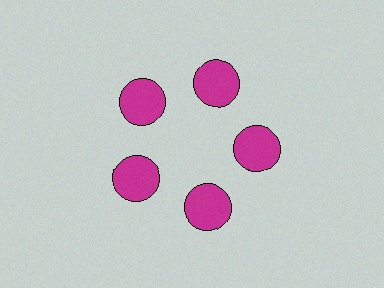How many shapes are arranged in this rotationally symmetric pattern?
There are 5 shapes, arranged in 5 groups of 1.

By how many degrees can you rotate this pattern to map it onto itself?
The pattern maps onto itself every 72 degrees of rotation.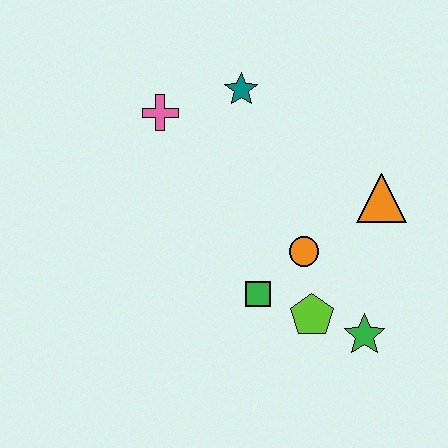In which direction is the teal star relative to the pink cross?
The teal star is to the right of the pink cross.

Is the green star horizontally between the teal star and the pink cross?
No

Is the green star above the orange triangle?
No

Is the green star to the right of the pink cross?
Yes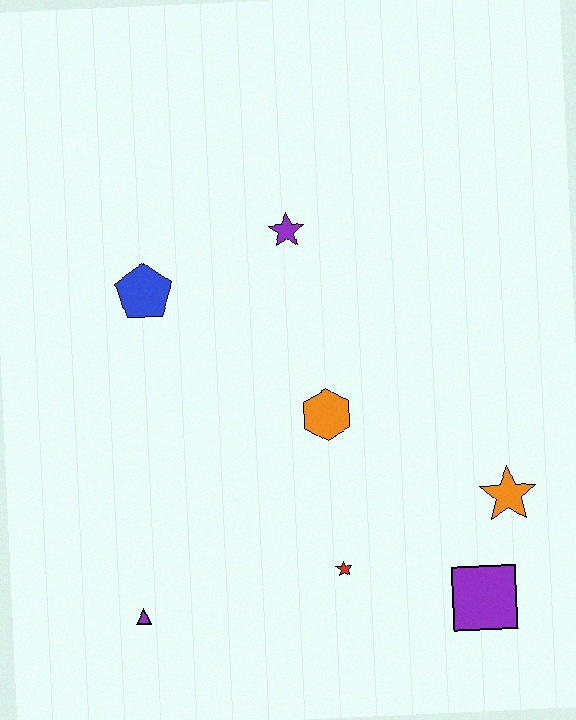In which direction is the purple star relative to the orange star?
The purple star is above the orange star.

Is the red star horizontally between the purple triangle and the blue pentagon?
No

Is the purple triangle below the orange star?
Yes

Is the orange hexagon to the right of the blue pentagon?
Yes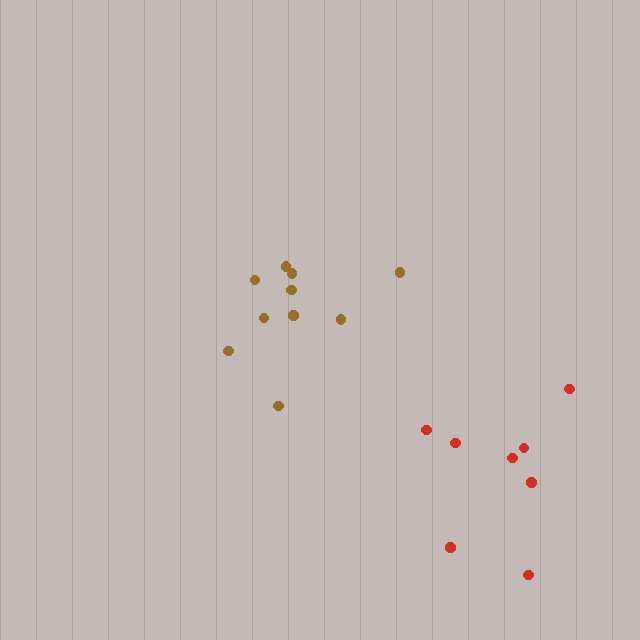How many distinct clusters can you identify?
There are 2 distinct clusters.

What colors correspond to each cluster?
The clusters are colored: red, brown.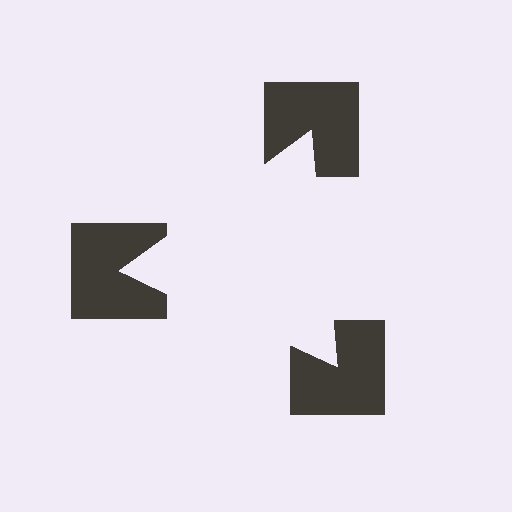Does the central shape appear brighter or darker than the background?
It typically appears slightly brighter than the background, even though no actual brightness change is drawn.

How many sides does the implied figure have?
3 sides.